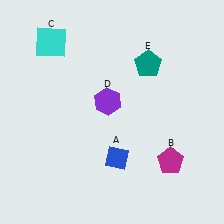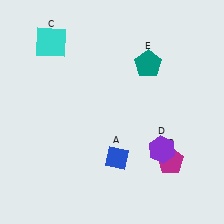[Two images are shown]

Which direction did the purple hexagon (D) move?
The purple hexagon (D) moved right.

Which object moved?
The purple hexagon (D) moved right.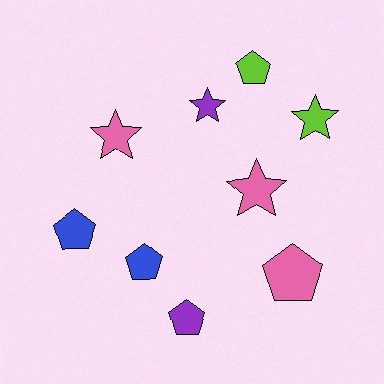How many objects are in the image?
There are 9 objects.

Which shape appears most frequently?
Pentagon, with 5 objects.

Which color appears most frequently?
Pink, with 3 objects.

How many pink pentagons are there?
There is 1 pink pentagon.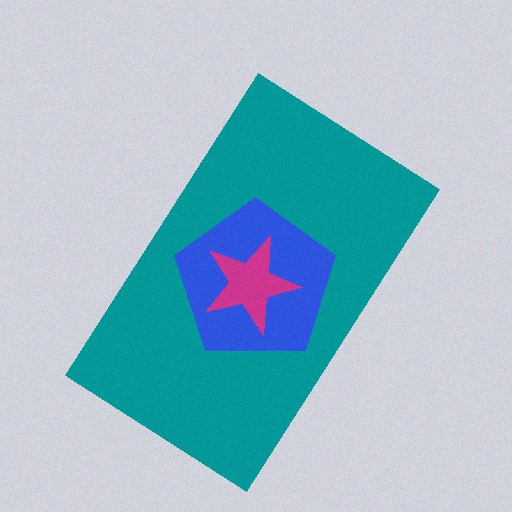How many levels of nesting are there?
3.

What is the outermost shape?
The teal rectangle.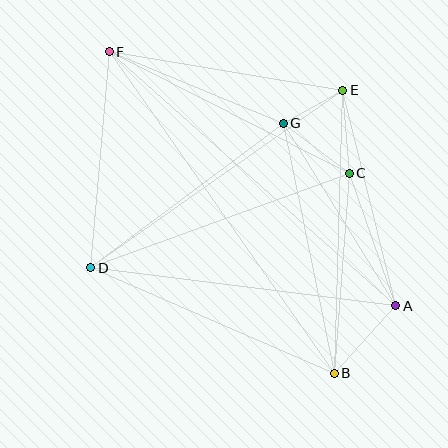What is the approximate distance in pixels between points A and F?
The distance between A and F is approximately 383 pixels.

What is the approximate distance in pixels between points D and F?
The distance between D and F is approximately 217 pixels.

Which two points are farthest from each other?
Points B and F are farthest from each other.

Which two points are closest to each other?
Points E and G are closest to each other.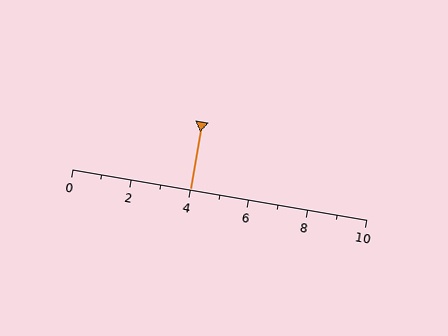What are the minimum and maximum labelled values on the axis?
The axis runs from 0 to 10.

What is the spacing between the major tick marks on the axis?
The major ticks are spaced 2 apart.